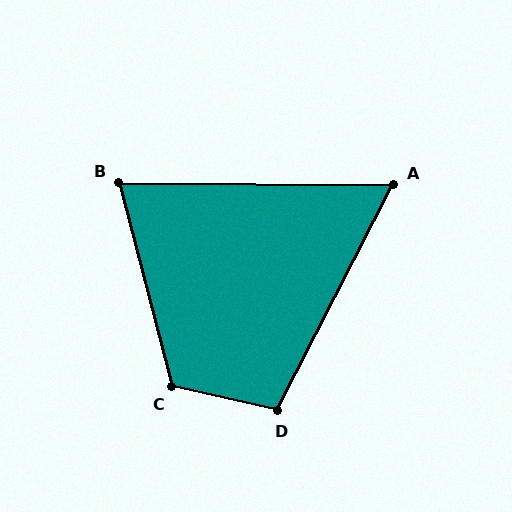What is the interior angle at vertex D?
Approximately 105 degrees (obtuse).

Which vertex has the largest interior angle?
C, at approximately 117 degrees.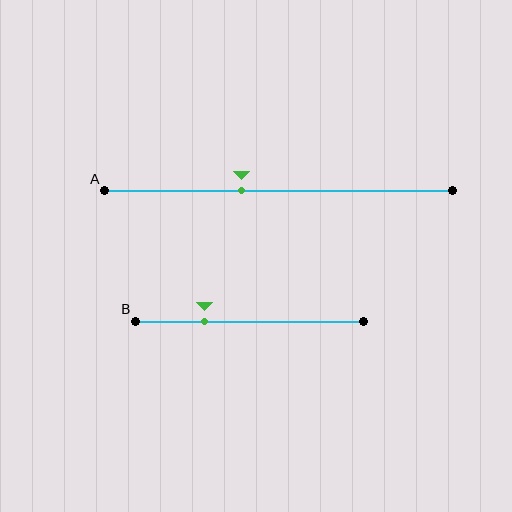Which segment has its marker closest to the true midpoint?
Segment A has its marker closest to the true midpoint.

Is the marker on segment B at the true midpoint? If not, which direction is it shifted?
No, the marker on segment B is shifted to the left by about 20% of the segment length.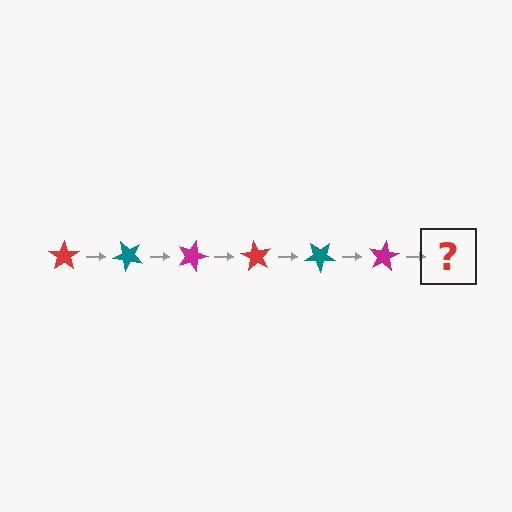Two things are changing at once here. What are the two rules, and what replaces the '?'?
The two rules are that it rotates 45 degrees each step and the color cycles through red, teal, and magenta. The '?' should be a red star, rotated 270 degrees from the start.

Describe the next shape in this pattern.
It should be a red star, rotated 270 degrees from the start.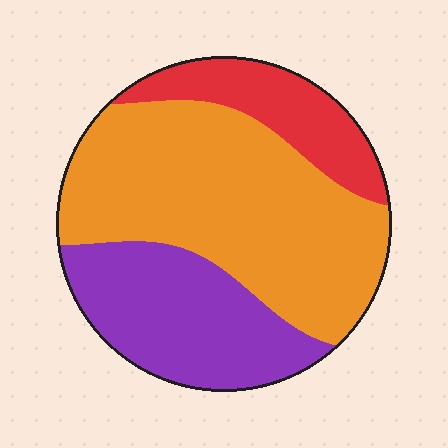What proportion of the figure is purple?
Purple takes up about one quarter (1/4) of the figure.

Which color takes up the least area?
Red, at roughly 15%.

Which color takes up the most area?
Orange, at roughly 55%.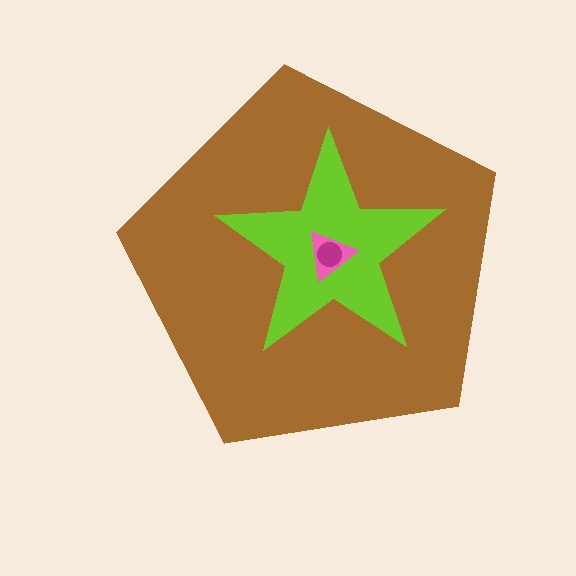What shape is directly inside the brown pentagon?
The lime star.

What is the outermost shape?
The brown pentagon.